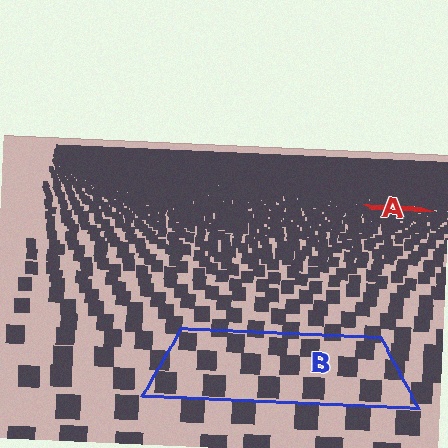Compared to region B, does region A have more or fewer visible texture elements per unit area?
Region A has more texture elements per unit area — they are packed more densely because it is farther away.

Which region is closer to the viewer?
Region B is closer. The texture elements there are larger and more spread out.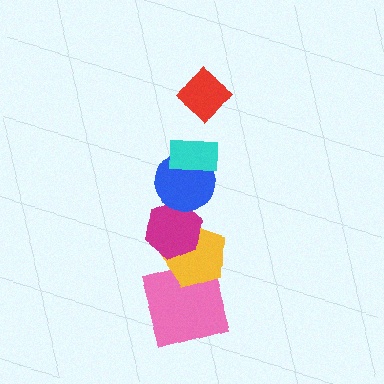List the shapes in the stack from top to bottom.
From top to bottom: the red diamond, the cyan rectangle, the blue circle, the magenta hexagon, the yellow pentagon, the pink square.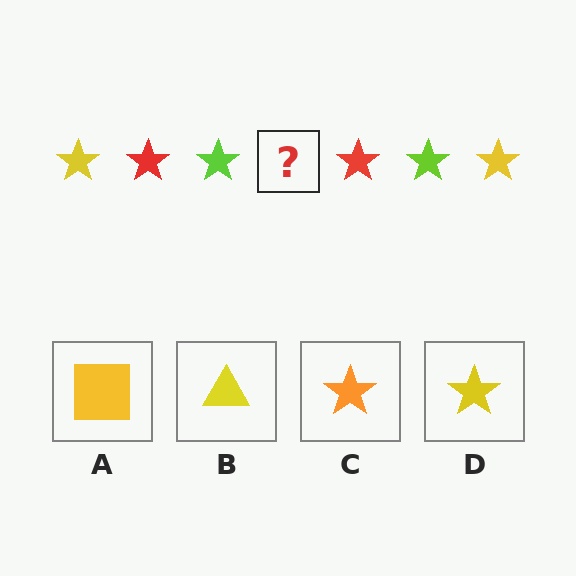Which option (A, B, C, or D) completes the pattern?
D.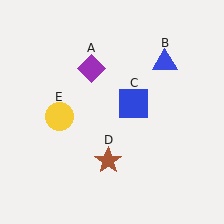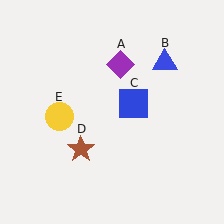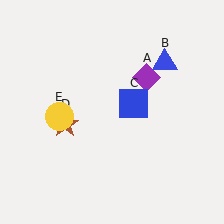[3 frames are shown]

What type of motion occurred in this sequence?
The purple diamond (object A), brown star (object D) rotated clockwise around the center of the scene.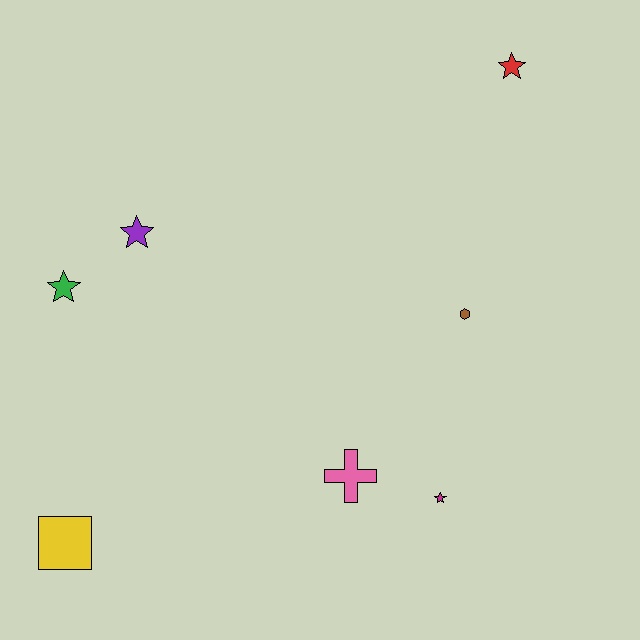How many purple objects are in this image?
There is 1 purple object.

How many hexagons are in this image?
There is 1 hexagon.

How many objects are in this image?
There are 7 objects.